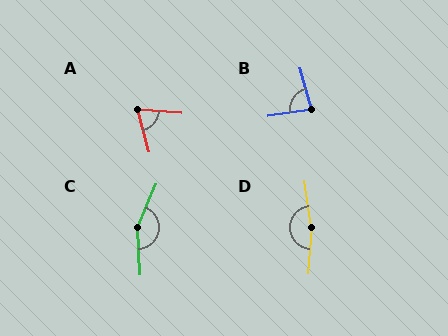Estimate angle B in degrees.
Approximately 83 degrees.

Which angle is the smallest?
A, at approximately 70 degrees.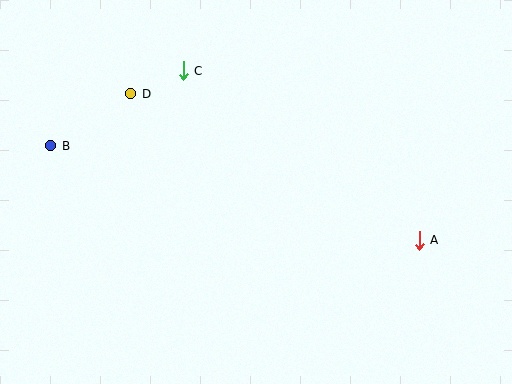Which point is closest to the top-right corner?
Point A is closest to the top-right corner.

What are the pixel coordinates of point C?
Point C is at (183, 71).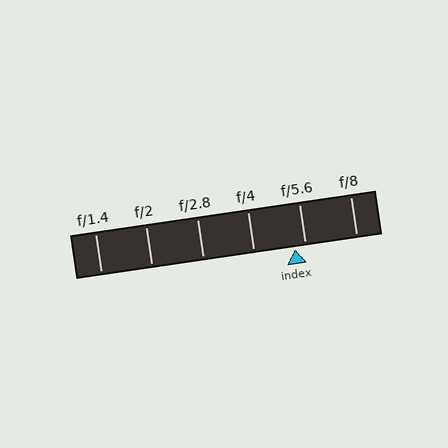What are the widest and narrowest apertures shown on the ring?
The widest aperture shown is f/1.4 and the narrowest is f/8.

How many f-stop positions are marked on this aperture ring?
There are 6 f-stop positions marked.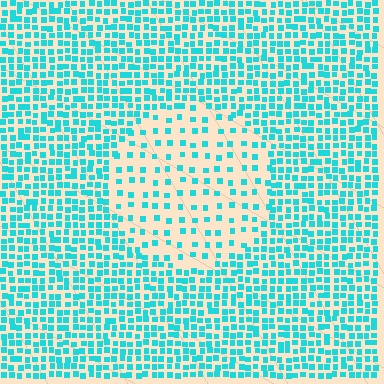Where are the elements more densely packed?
The elements are more densely packed outside the circle boundary.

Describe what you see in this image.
The image contains small cyan elements arranged at two different densities. A circle-shaped region is visible where the elements are less densely packed than the surrounding area.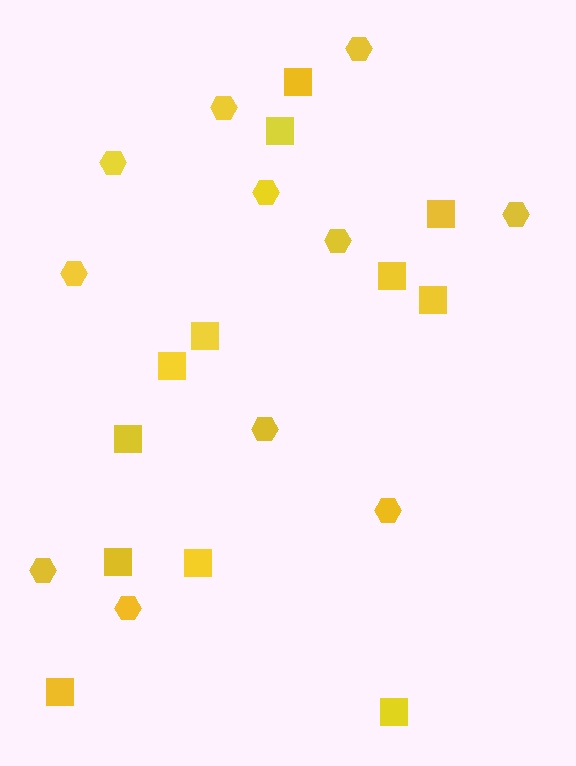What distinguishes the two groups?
There are 2 groups: one group of hexagons (11) and one group of squares (12).